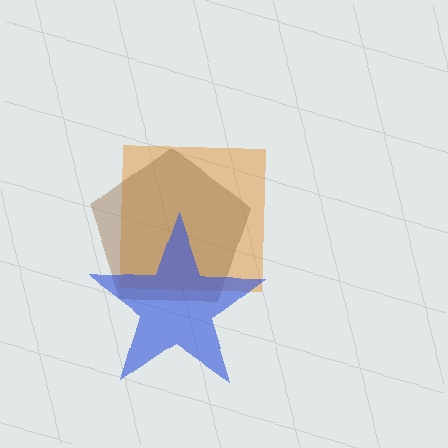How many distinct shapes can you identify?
There are 3 distinct shapes: an orange square, a brown pentagon, a blue star.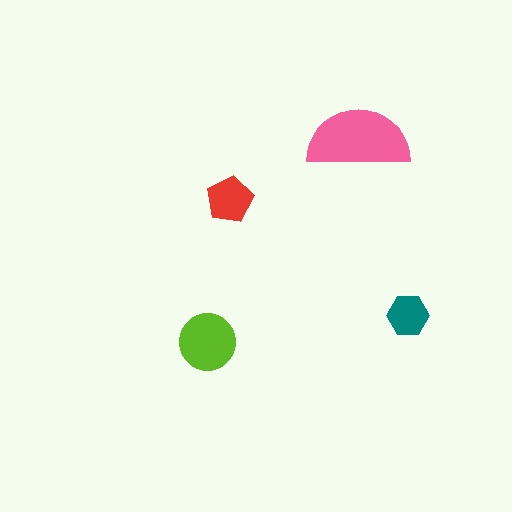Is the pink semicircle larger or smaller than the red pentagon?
Larger.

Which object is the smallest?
The teal hexagon.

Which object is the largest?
The pink semicircle.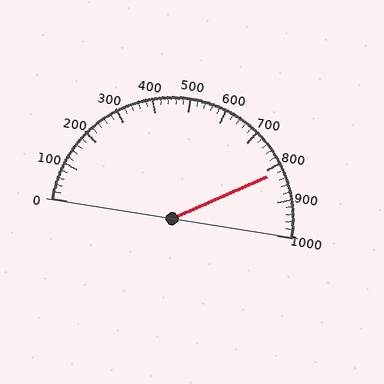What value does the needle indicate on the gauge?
The needle indicates approximately 820.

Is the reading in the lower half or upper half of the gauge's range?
The reading is in the upper half of the range (0 to 1000).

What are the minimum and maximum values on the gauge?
The gauge ranges from 0 to 1000.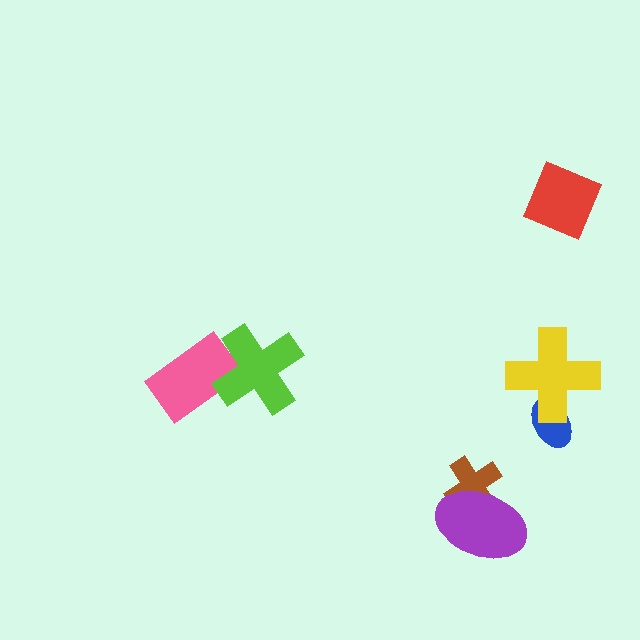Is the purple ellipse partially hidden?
No, no other shape covers it.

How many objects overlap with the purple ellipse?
1 object overlaps with the purple ellipse.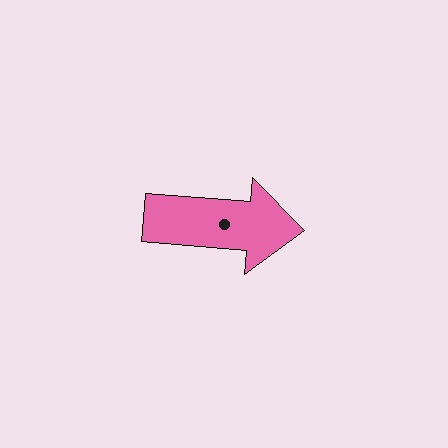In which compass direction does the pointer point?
East.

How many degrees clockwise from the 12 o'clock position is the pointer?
Approximately 95 degrees.